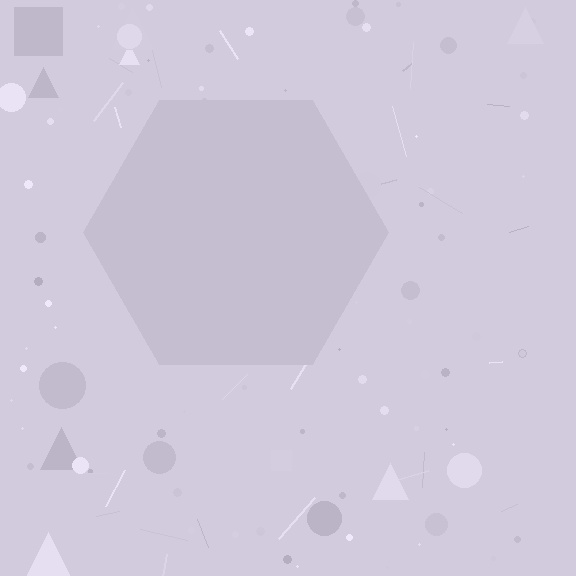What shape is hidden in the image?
A hexagon is hidden in the image.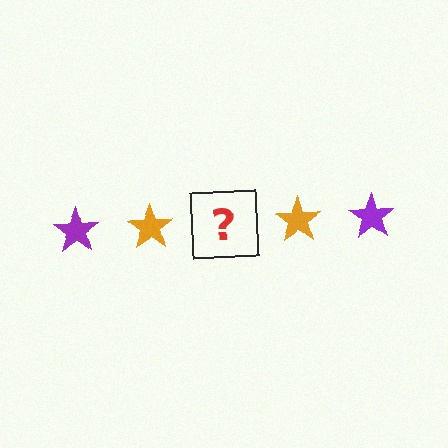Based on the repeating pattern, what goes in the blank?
The blank should be a purple star.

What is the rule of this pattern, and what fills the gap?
The rule is that the pattern cycles through purple, orange stars. The gap should be filled with a purple star.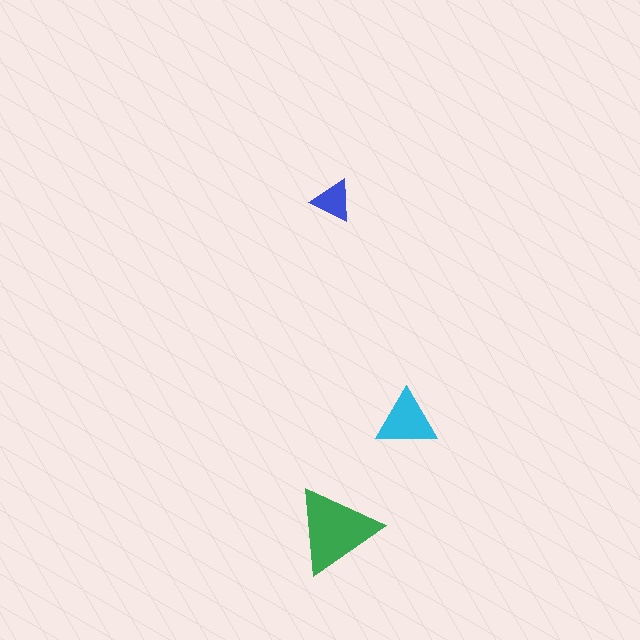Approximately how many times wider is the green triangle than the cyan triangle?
About 1.5 times wider.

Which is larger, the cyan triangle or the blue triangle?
The cyan one.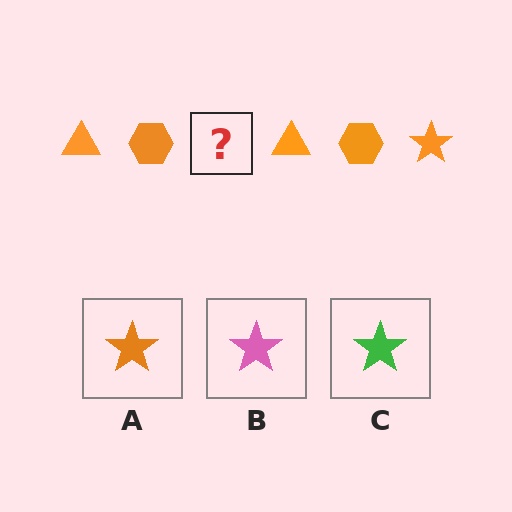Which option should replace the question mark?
Option A.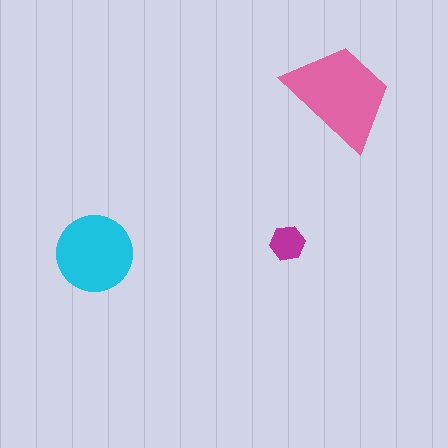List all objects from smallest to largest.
The magenta hexagon, the cyan circle, the pink trapezoid.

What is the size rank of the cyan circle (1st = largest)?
2nd.